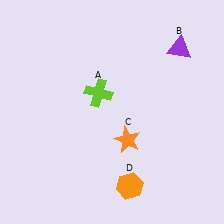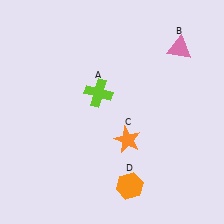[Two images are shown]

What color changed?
The triangle (B) changed from purple in Image 1 to pink in Image 2.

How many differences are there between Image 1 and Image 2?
There is 1 difference between the two images.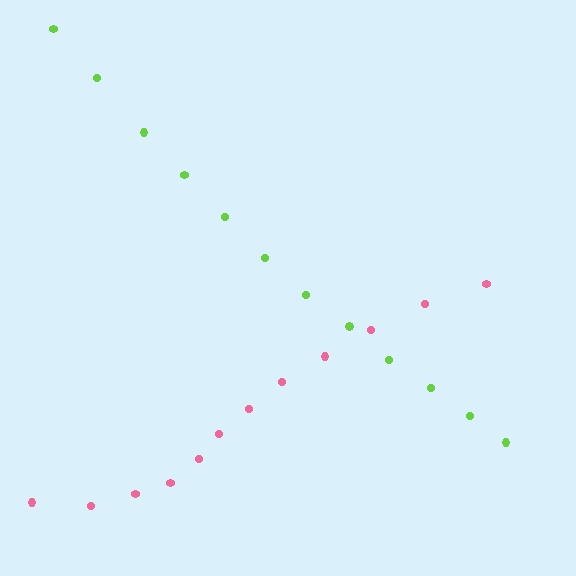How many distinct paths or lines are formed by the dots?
There are 2 distinct paths.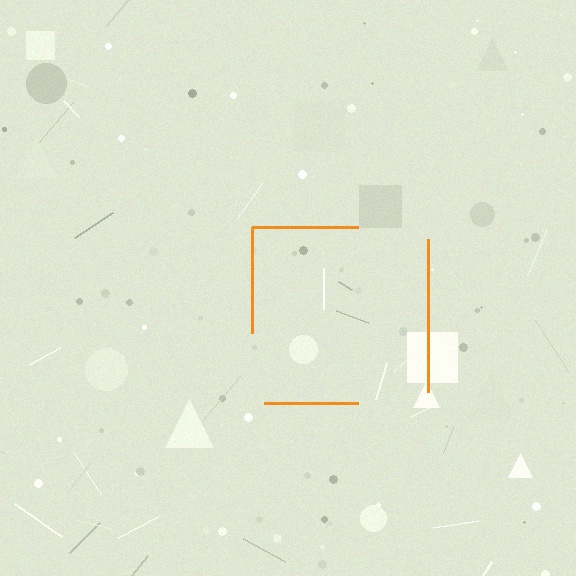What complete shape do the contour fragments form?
The contour fragments form a square.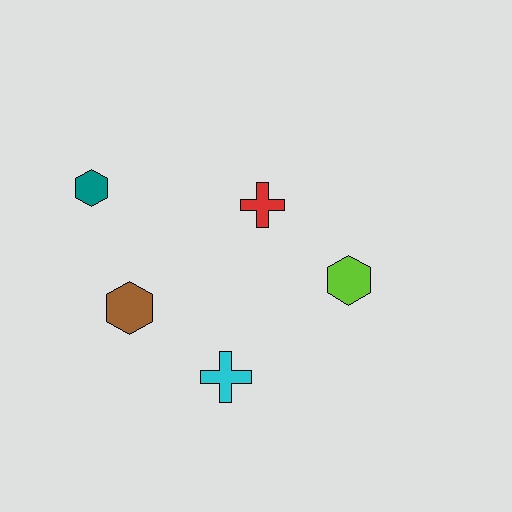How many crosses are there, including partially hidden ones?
There are 2 crosses.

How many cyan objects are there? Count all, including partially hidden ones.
There is 1 cyan object.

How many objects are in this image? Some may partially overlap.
There are 5 objects.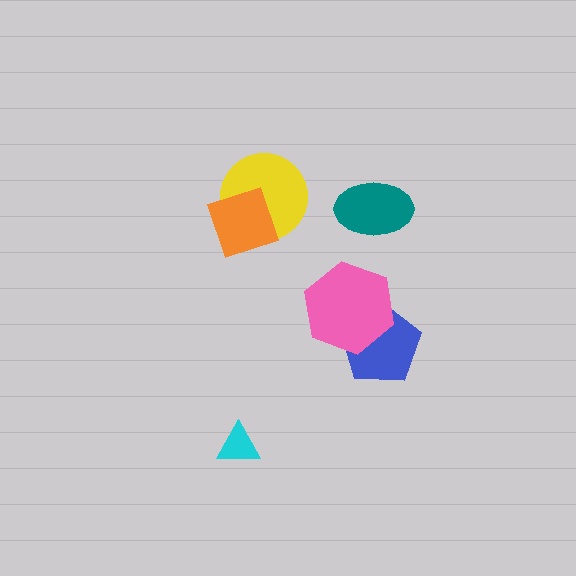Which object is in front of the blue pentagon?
The pink hexagon is in front of the blue pentagon.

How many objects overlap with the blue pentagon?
1 object overlaps with the blue pentagon.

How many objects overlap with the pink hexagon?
1 object overlaps with the pink hexagon.